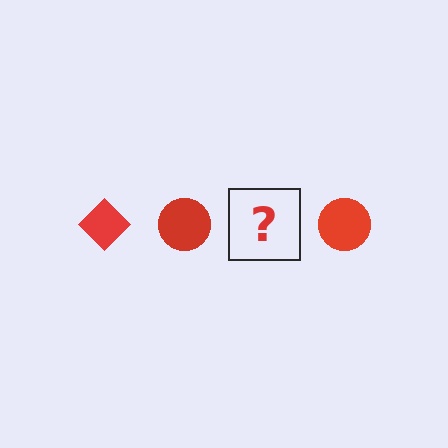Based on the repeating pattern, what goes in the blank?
The blank should be a red diamond.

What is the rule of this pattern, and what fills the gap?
The rule is that the pattern cycles through diamond, circle shapes in red. The gap should be filled with a red diamond.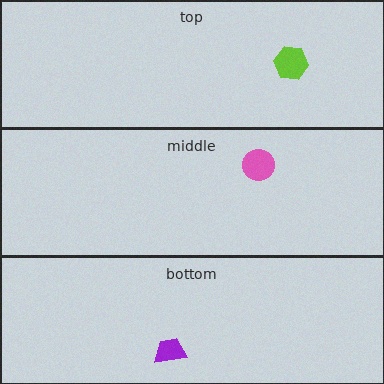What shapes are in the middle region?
The pink circle.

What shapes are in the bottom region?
The purple trapezoid.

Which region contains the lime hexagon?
The top region.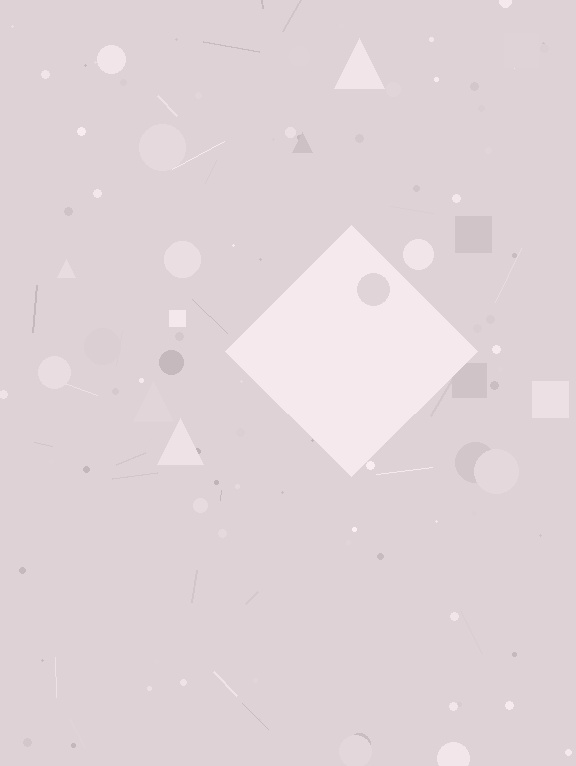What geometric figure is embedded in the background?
A diamond is embedded in the background.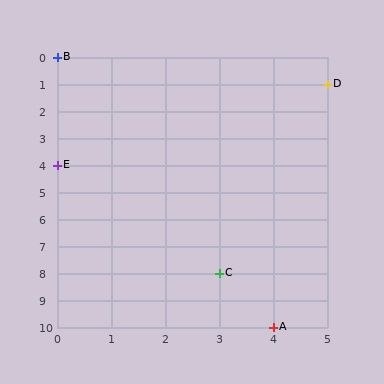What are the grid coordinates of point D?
Point D is at grid coordinates (5, 1).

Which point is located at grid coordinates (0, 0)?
Point B is at (0, 0).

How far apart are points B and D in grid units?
Points B and D are 5 columns and 1 row apart (about 5.1 grid units diagonally).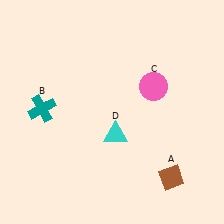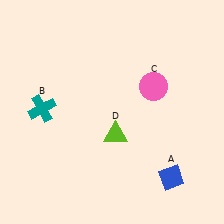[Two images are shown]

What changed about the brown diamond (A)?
In Image 1, A is brown. In Image 2, it changed to blue.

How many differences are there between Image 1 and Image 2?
There are 2 differences between the two images.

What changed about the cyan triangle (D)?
In Image 1, D is cyan. In Image 2, it changed to lime.